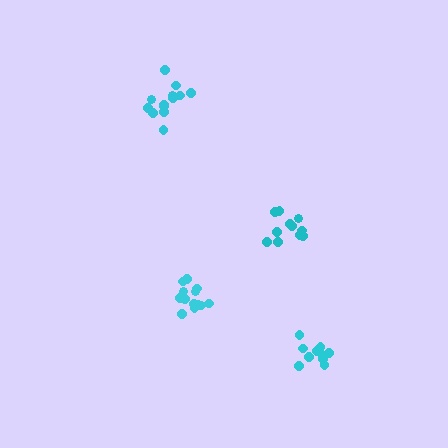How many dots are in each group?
Group 1: 14 dots, Group 2: 10 dots, Group 3: 11 dots, Group 4: 13 dots (48 total).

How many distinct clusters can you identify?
There are 4 distinct clusters.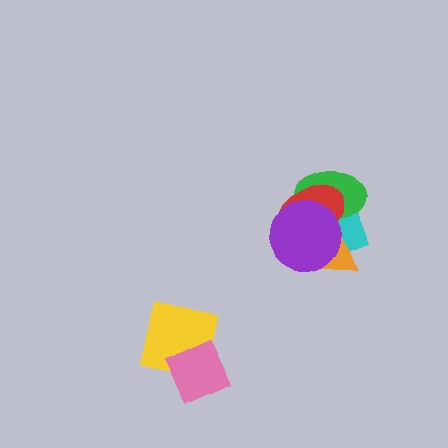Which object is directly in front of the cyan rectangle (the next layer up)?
The orange triangle is directly in front of the cyan rectangle.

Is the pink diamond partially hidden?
No, no other shape covers it.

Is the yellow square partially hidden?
Yes, it is partially covered by another shape.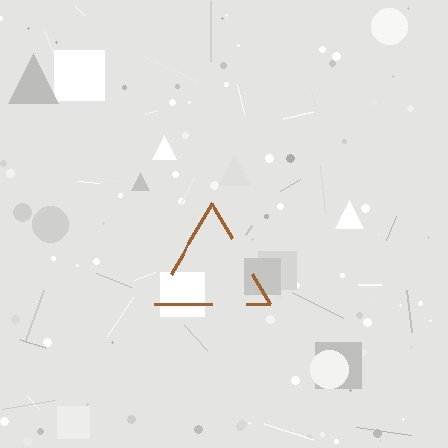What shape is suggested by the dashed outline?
The dashed outline suggests a triangle.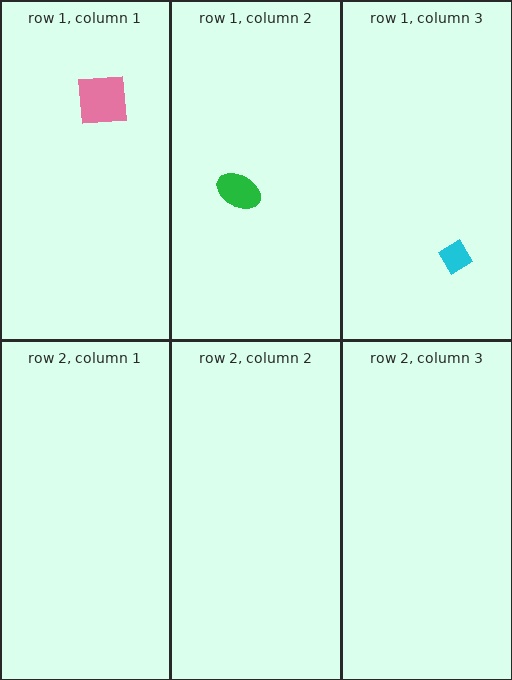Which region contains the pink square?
The row 1, column 1 region.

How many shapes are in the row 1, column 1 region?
1.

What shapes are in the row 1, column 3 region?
The cyan diamond.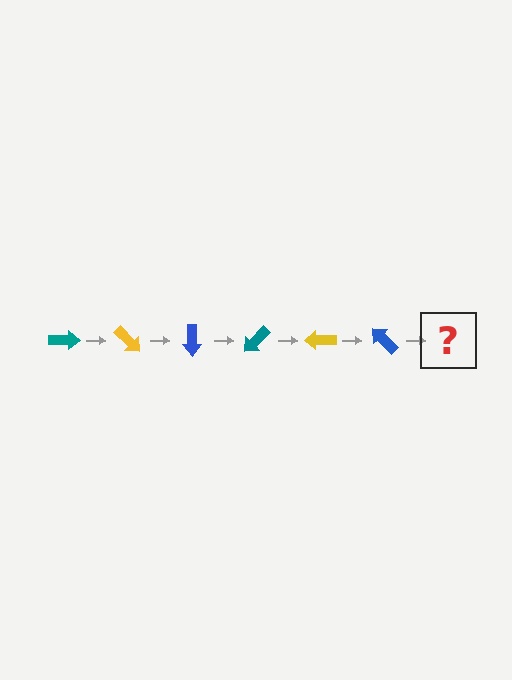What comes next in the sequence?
The next element should be a teal arrow, rotated 270 degrees from the start.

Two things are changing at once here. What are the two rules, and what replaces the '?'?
The two rules are that it rotates 45 degrees each step and the color cycles through teal, yellow, and blue. The '?' should be a teal arrow, rotated 270 degrees from the start.